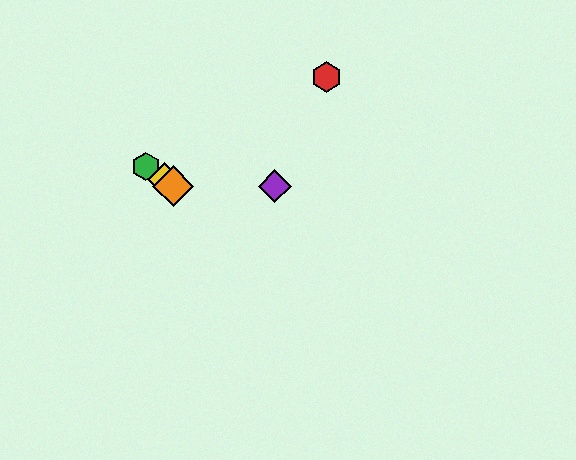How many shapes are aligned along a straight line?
4 shapes (the blue diamond, the green hexagon, the yellow diamond, the orange diamond) are aligned along a straight line.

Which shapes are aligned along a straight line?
The blue diamond, the green hexagon, the yellow diamond, the orange diamond are aligned along a straight line.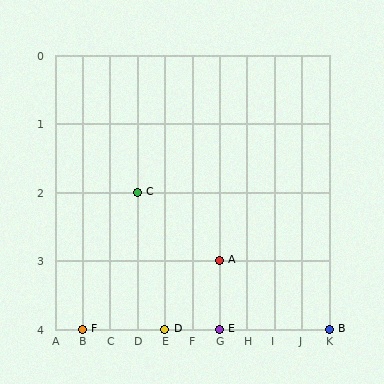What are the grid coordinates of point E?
Point E is at grid coordinates (G, 4).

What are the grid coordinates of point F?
Point F is at grid coordinates (B, 4).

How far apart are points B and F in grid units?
Points B and F are 9 columns apart.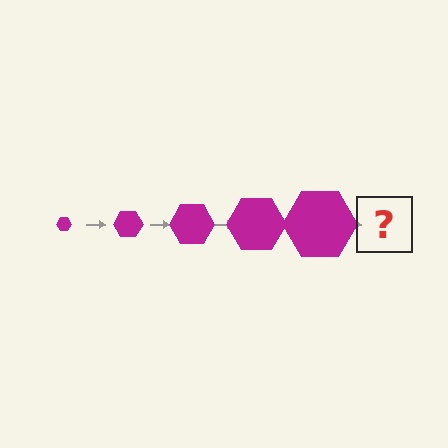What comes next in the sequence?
The next element should be a magenta hexagon, larger than the previous one.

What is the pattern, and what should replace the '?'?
The pattern is that the hexagon gets progressively larger each step. The '?' should be a magenta hexagon, larger than the previous one.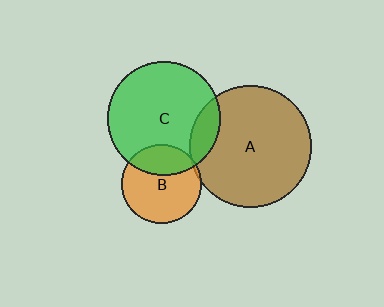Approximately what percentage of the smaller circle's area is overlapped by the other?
Approximately 15%.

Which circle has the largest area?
Circle A (brown).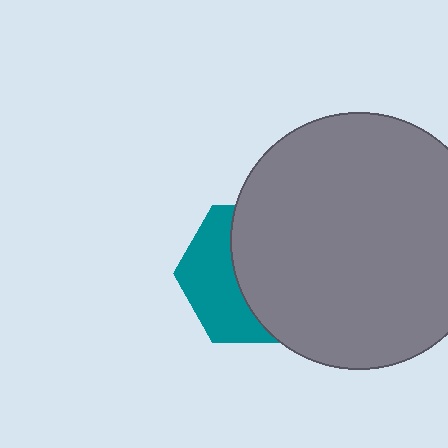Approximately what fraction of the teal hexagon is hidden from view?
Roughly 59% of the teal hexagon is hidden behind the gray circle.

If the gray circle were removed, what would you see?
You would see the complete teal hexagon.